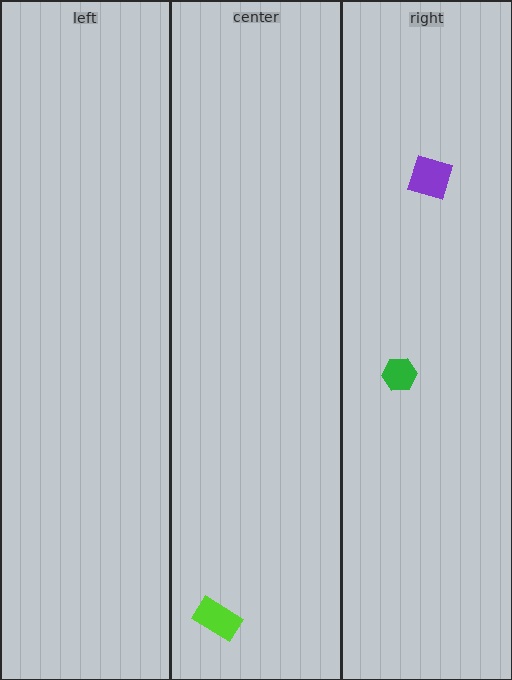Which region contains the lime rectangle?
The center region.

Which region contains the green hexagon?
The right region.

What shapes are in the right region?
The purple diamond, the green hexagon.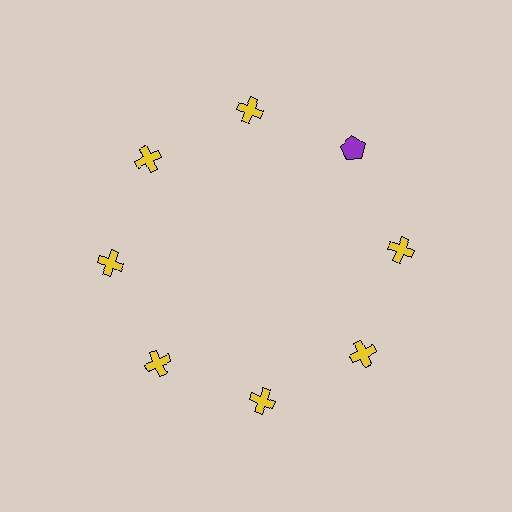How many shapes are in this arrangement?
There are 8 shapes arranged in a ring pattern.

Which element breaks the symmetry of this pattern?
The purple pentagon at roughly the 2 o'clock position breaks the symmetry. All other shapes are yellow crosses.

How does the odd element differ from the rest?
It differs in both color (purple instead of yellow) and shape (pentagon instead of cross).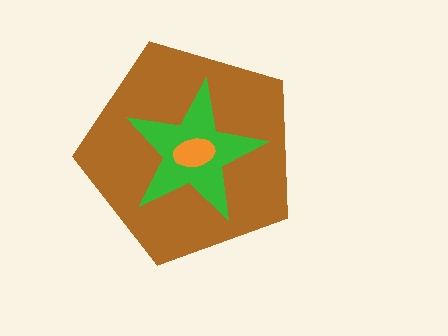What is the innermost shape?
The orange ellipse.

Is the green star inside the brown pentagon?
Yes.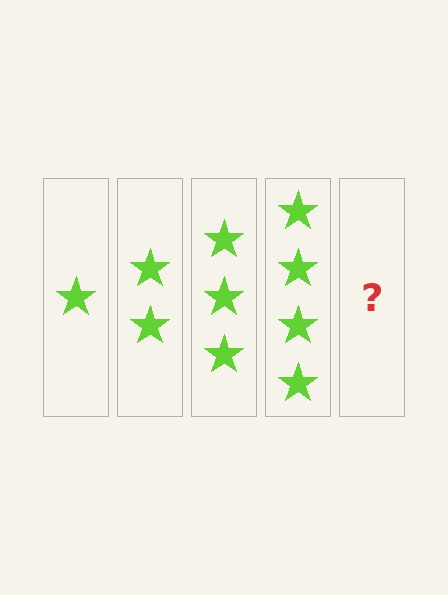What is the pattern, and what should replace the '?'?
The pattern is that each step adds one more star. The '?' should be 5 stars.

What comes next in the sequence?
The next element should be 5 stars.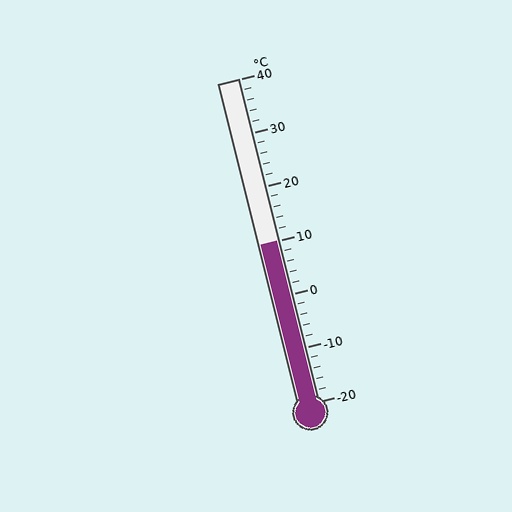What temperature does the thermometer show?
The thermometer shows approximately 10°C.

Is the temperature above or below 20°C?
The temperature is below 20°C.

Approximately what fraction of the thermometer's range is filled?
The thermometer is filled to approximately 50% of its range.